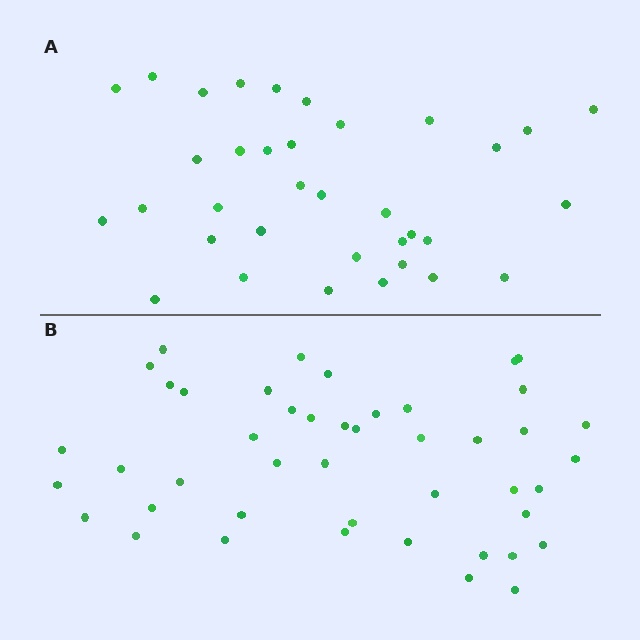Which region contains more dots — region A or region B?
Region B (the bottom region) has more dots.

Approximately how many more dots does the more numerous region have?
Region B has roughly 10 or so more dots than region A.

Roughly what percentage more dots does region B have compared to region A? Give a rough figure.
About 30% more.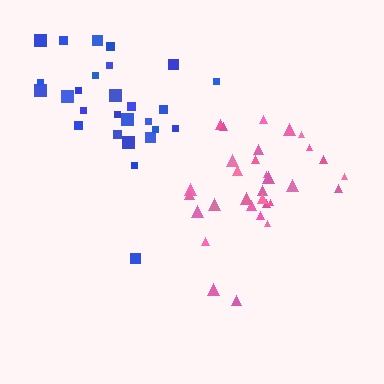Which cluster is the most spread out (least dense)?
Blue.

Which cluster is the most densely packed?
Pink.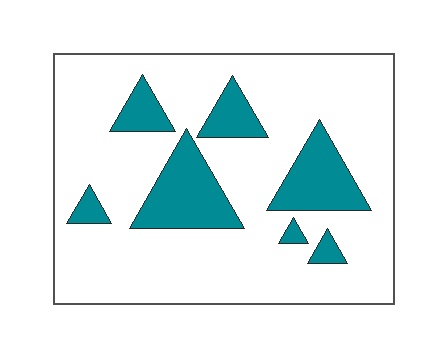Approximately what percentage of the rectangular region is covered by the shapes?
Approximately 20%.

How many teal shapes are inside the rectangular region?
7.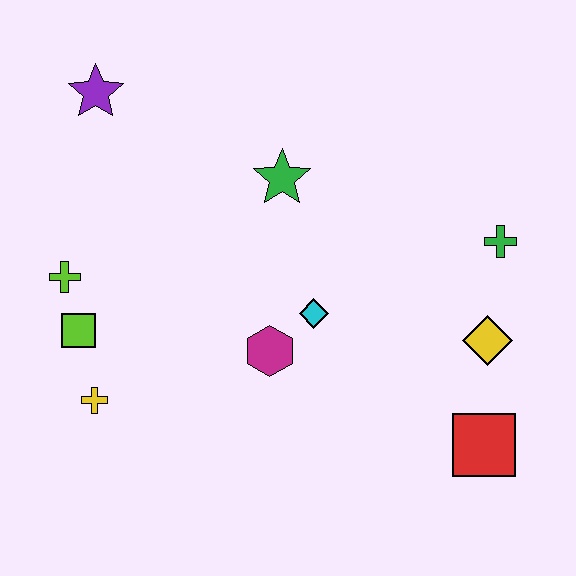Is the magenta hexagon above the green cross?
No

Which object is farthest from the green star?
The red square is farthest from the green star.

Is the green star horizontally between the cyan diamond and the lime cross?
Yes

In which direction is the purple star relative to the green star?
The purple star is to the left of the green star.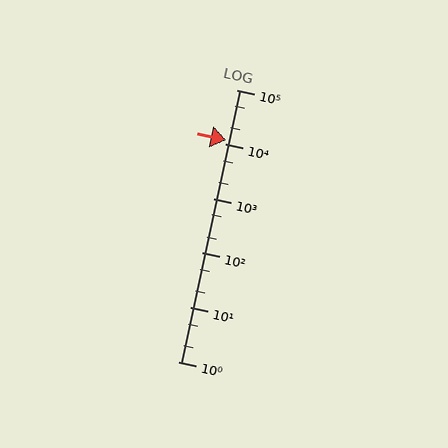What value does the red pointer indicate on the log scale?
The pointer indicates approximately 12000.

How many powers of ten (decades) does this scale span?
The scale spans 5 decades, from 1 to 100000.